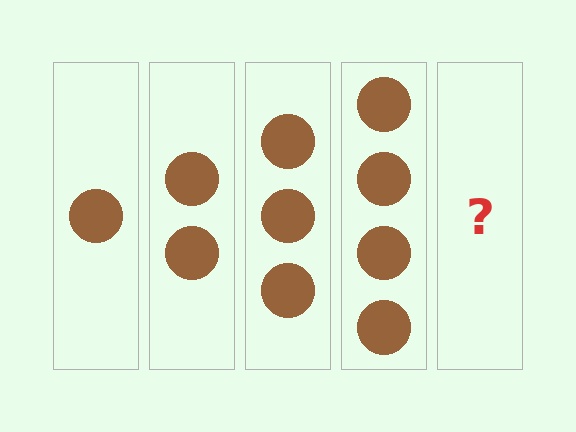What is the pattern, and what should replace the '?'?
The pattern is that each step adds one more circle. The '?' should be 5 circles.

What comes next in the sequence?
The next element should be 5 circles.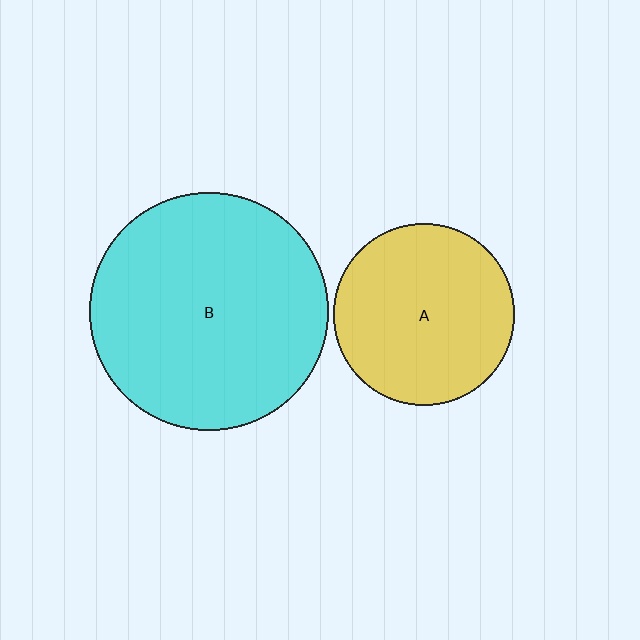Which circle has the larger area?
Circle B (cyan).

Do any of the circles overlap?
No, none of the circles overlap.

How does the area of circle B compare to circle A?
Approximately 1.7 times.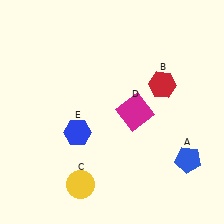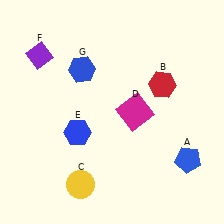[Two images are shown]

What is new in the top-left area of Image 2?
A blue hexagon (G) was added in the top-left area of Image 2.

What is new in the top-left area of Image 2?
A purple diamond (F) was added in the top-left area of Image 2.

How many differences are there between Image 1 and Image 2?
There are 2 differences between the two images.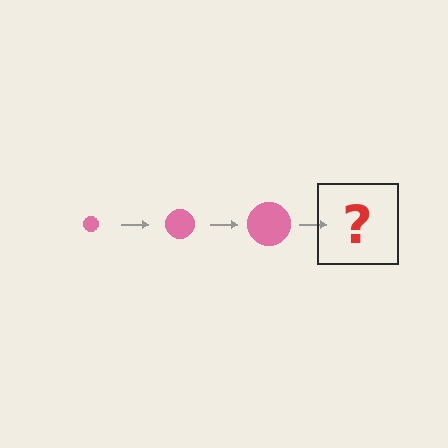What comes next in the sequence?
The next element should be a pink circle, larger than the previous one.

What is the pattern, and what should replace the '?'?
The pattern is that the circle gets progressively larger each step. The '?' should be a pink circle, larger than the previous one.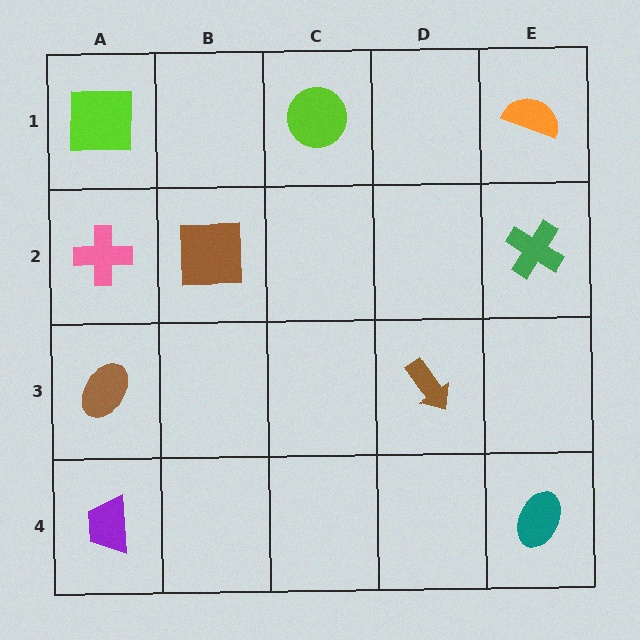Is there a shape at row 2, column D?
No, that cell is empty.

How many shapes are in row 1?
3 shapes.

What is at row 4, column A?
A purple trapezoid.